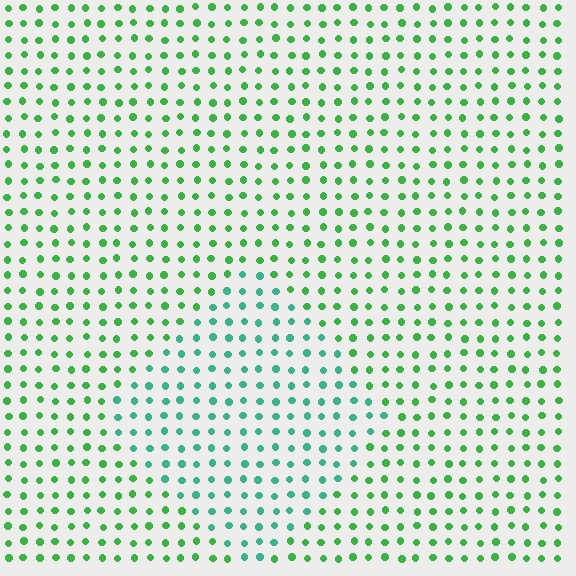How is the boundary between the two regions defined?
The boundary is defined purely by a slight shift in hue (about 37 degrees). Spacing, size, and orientation are identical on both sides.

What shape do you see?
I see a diamond.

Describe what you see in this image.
The image is filled with small green elements in a uniform arrangement. A diamond-shaped region is visible where the elements are tinted to a slightly different hue, forming a subtle color boundary.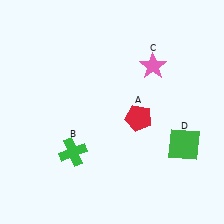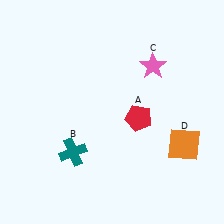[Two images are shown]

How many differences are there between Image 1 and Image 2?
There are 2 differences between the two images.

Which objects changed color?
B changed from green to teal. D changed from green to orange.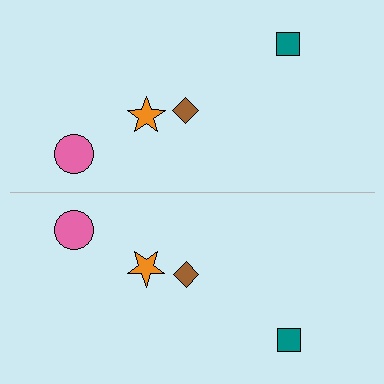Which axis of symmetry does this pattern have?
The pattern has a horizontal axis of symmetry running through the center of the image.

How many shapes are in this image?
There are 8 shapes in this image.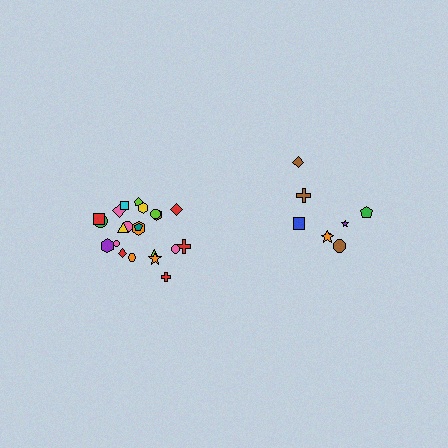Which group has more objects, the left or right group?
The left group.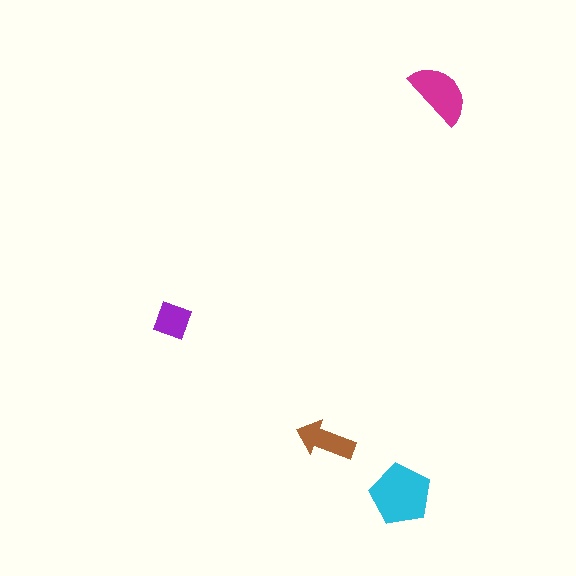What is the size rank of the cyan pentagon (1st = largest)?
1st.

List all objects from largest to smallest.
The cyan pentagon, the magenta semicircle, the brown arrow, the purple diamond.